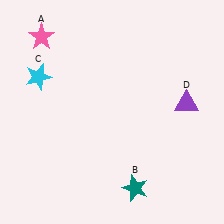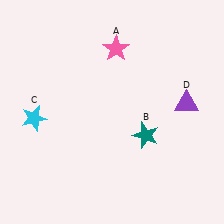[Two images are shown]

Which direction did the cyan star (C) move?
The cyan star (C) moved down.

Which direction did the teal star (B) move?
The teal star (B) moved up.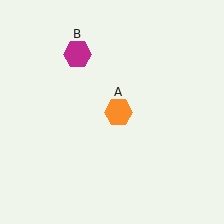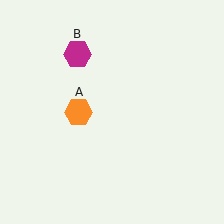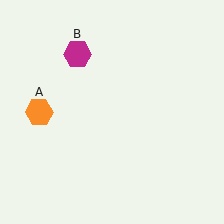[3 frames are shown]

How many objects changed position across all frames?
1 object changed position: orange hexagon (object A).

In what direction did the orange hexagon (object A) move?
The orange hexagon (object A) moved left.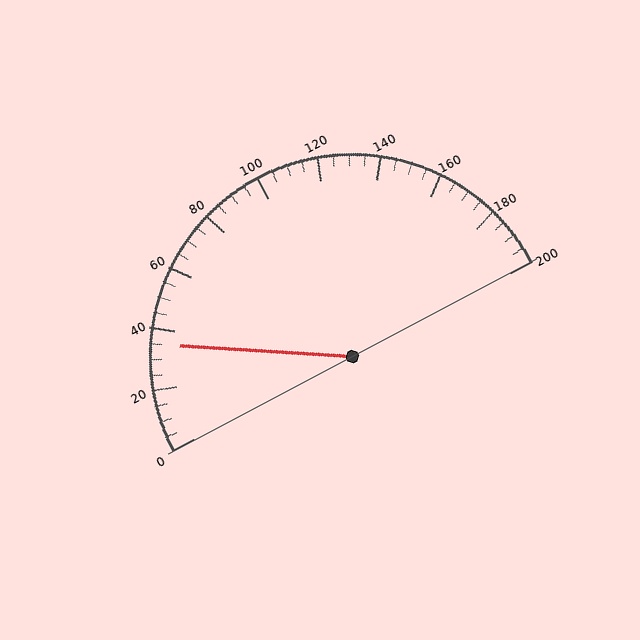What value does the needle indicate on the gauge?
The needle indicates approximately 35.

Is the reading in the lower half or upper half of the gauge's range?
The reading is in the lower half of the range (0 to 200).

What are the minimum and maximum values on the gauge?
The gauge ranges from 0 to 200.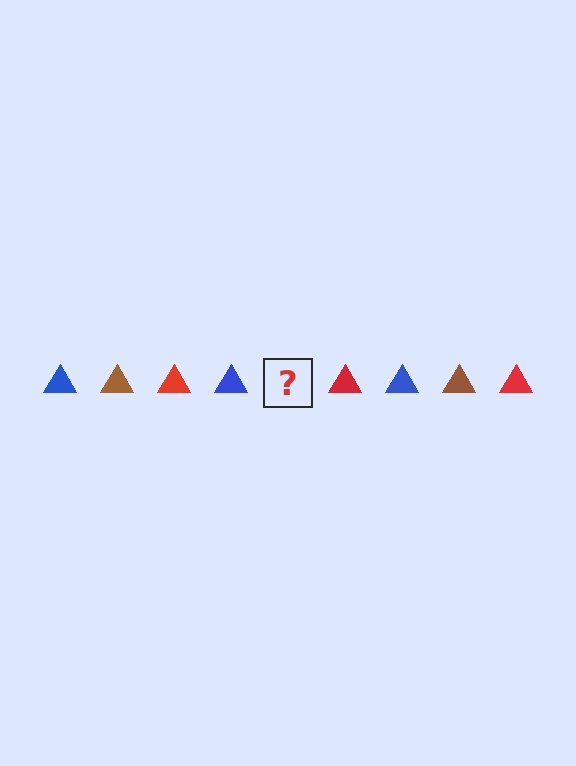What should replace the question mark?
The question mark should be replaced with a brown triangle.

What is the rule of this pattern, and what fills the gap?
The rule is that the pattern cycles through blue, brown, red triangles. The gap should be filled with a brown triangle.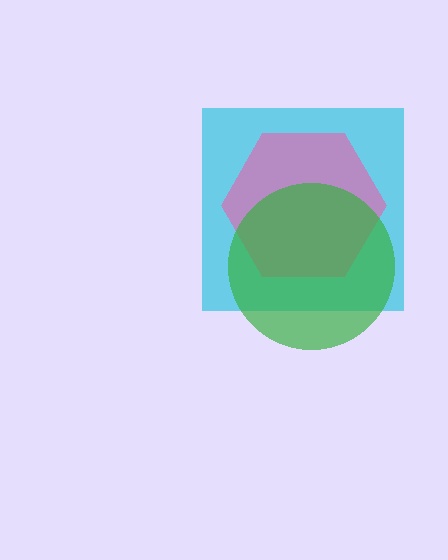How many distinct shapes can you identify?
There are 3 distinct shapes: a cyan square, a pink hexagon, a green circle.